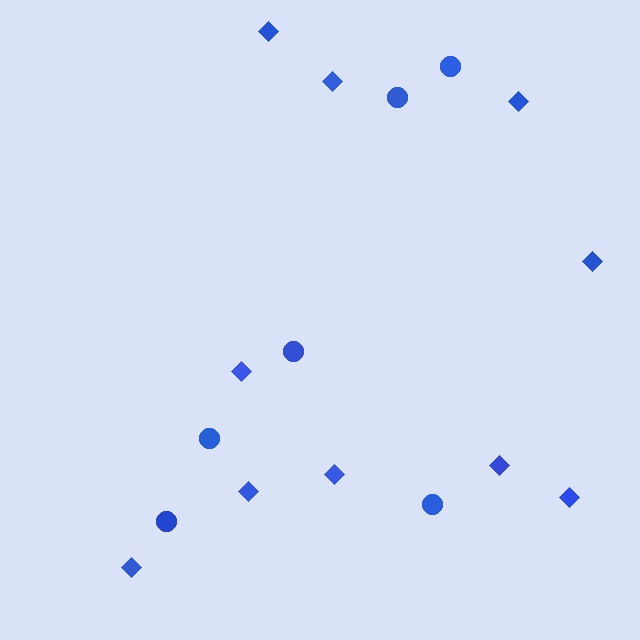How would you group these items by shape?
There are 2 groups: one group of circles (6) and one group of diamonds (10).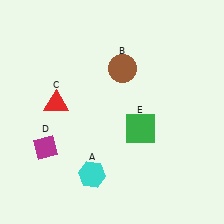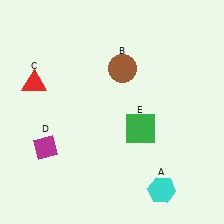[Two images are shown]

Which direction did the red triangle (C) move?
The red triangle (C) moved left.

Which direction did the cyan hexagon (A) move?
The cyan hexagon (A) moved right.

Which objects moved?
The objects that moved are: the cyan hexagon (A), the red triangle (C).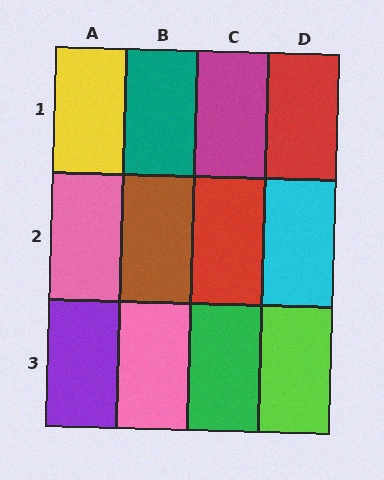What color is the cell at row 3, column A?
Purple.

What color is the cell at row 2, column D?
Cyan.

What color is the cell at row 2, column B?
Brown.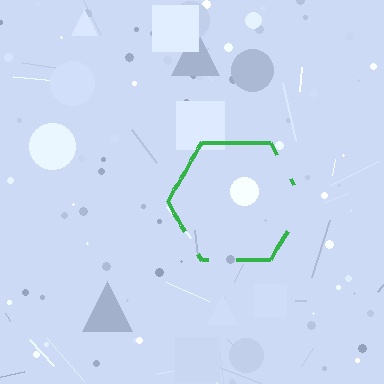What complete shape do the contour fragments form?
The contour fragments form a hexagon.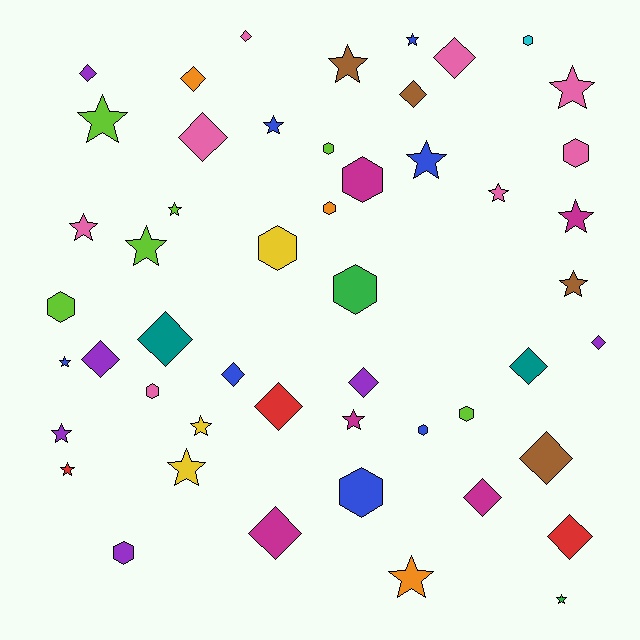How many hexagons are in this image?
There are 13 hexagons.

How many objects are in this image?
There are 50 objects.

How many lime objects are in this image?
There are 6 lime objects.